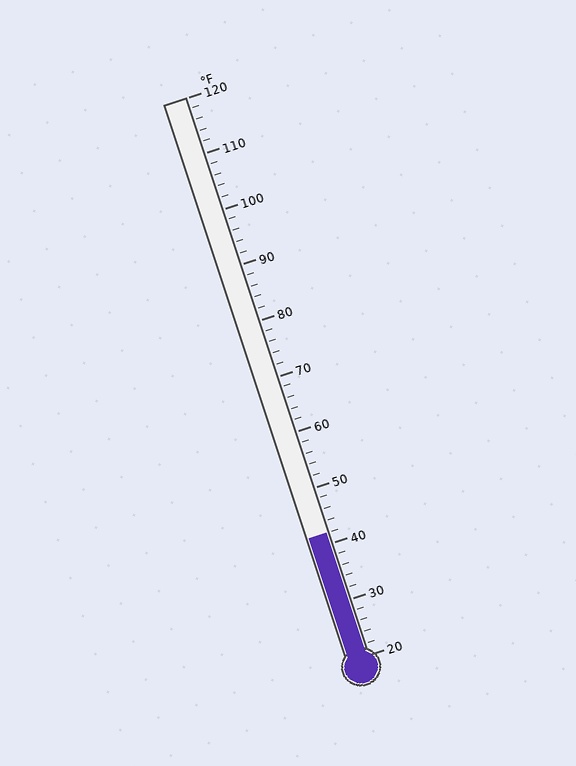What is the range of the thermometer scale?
The thermometer scale ranges from 20°F to 120°F.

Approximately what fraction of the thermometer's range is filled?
The thermometer is filled to approximately 20% of its range.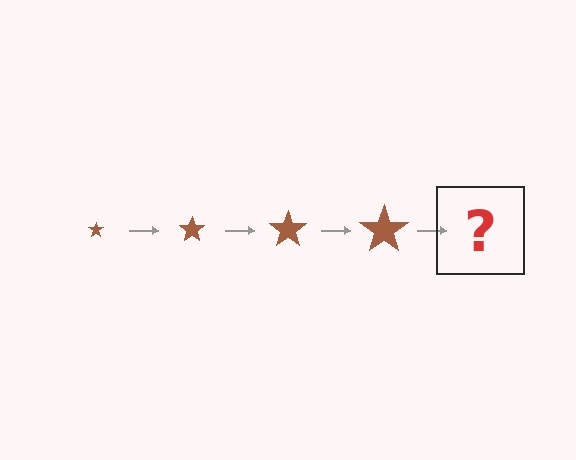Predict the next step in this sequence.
The next step is a brown star, larger than the previous one.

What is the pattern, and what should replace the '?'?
The pattern is that the star gets progressively larger each step. The '?' should be a brown star, larger than the previous one.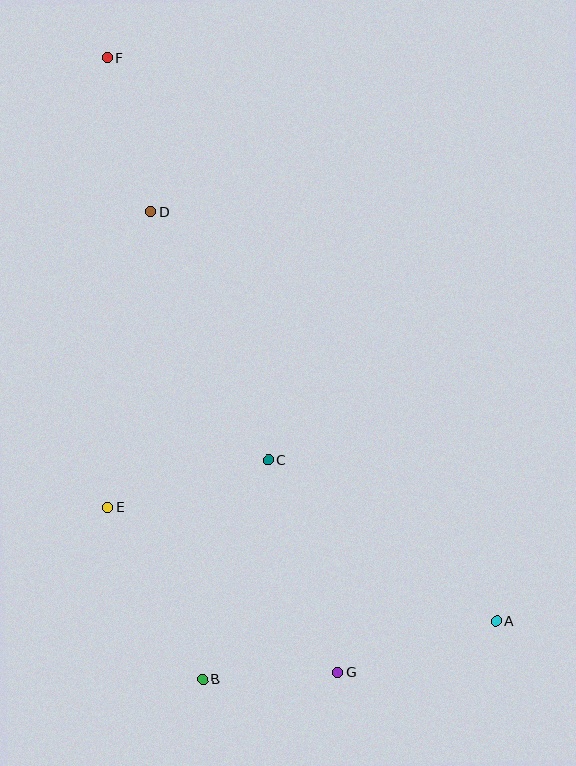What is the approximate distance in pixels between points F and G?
The distance between F and G is approximately 656 pixels.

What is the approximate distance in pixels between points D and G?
The distance between D and G is approximately 497 pixels.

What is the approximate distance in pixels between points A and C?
The distance between A and C is approximately 280 pixels.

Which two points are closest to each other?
Points B and G are closest to each other.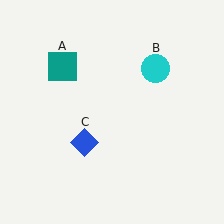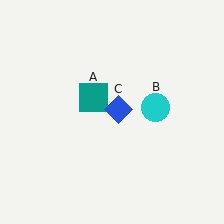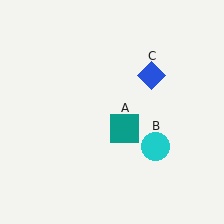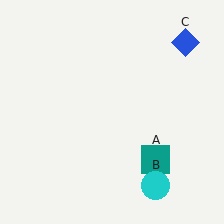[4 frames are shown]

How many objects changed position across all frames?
3 objects changed position: teal square (object A), cyan circle (object B), blue diamond (object C).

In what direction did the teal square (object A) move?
The teal square (object A) moved down and to the right.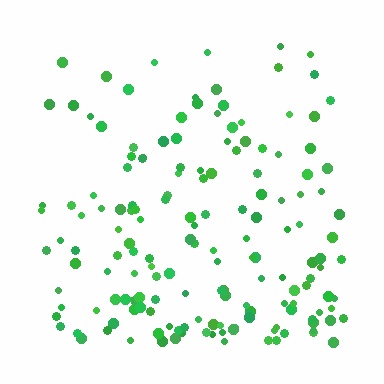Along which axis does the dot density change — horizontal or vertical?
Vertical.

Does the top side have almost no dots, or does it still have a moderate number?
Still a moderate number, just noticeably fewer than the bottom.